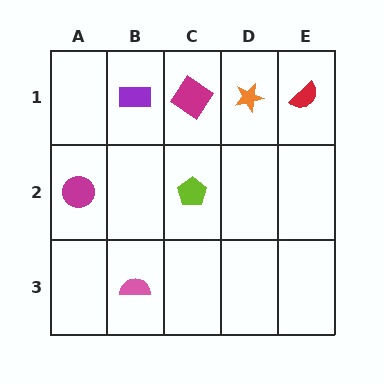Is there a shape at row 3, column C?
No, that cell is empty.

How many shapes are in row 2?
2 shapes.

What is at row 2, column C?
A lime pentagon.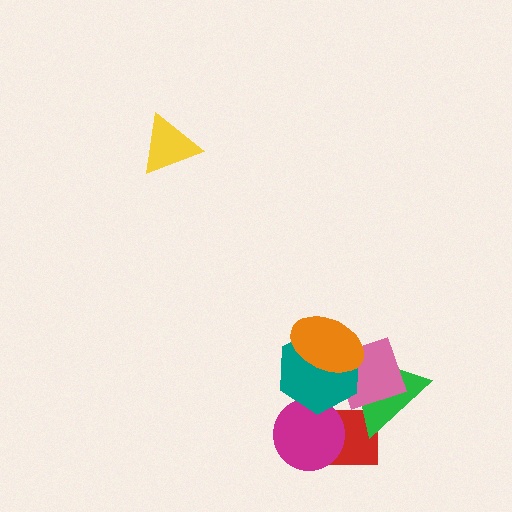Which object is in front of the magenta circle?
The teal hexagon is in front of the magenta circle.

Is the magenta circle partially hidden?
Yes, it is partially covered by another shape.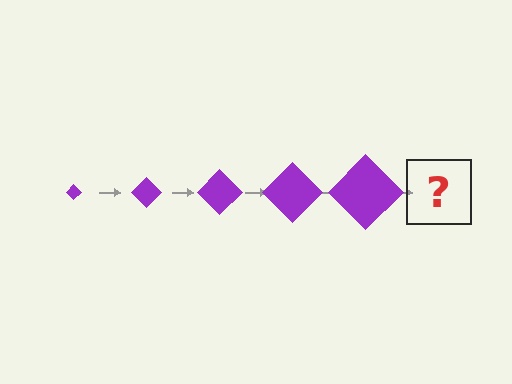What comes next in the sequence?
The next element should be a purple diamond, larger than the previous one.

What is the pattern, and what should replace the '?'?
The pattern is that the diamond gets progressively larger each step. The '?' should be a purple diamond, larger than the previous one.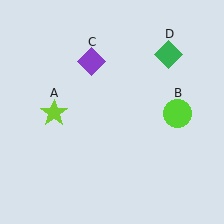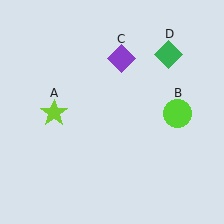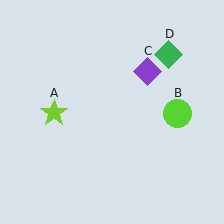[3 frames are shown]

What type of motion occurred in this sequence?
The purple diamond (object C) rotated clockwise around the center of the scene.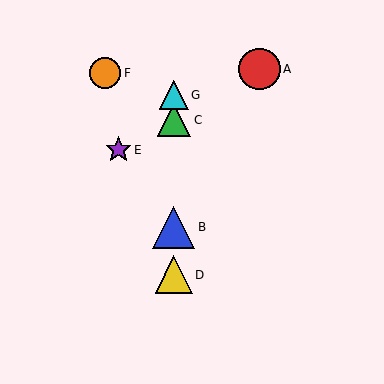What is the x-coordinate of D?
Object D is at x≈174.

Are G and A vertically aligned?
No, G is at x≈174 and A is at x≈260.